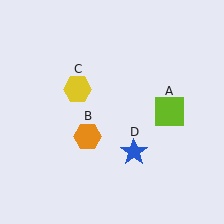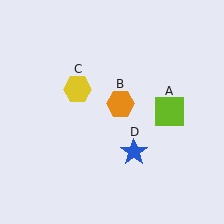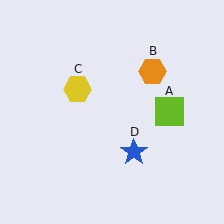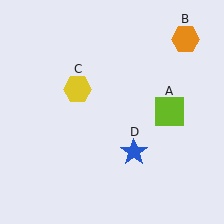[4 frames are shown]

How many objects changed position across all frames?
1 object changed position: orange hexagon (object B).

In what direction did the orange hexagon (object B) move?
The orange hexagon (object B) moved up and to the right.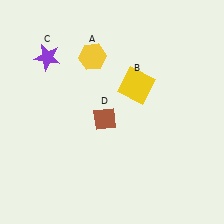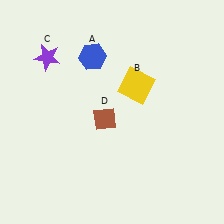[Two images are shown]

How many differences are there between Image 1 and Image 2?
There is 1 difference between the two images.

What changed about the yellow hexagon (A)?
In Image 1, A is yellow. In Image 2, it changed to blue.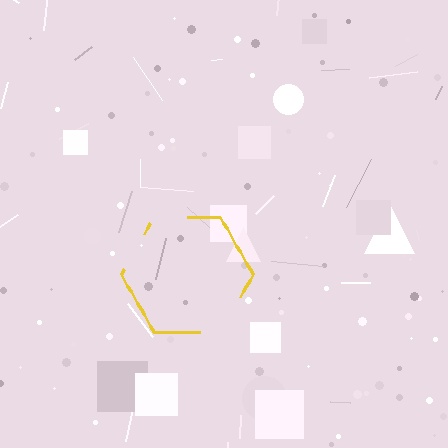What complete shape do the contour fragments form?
The contour fragments form a hexagon.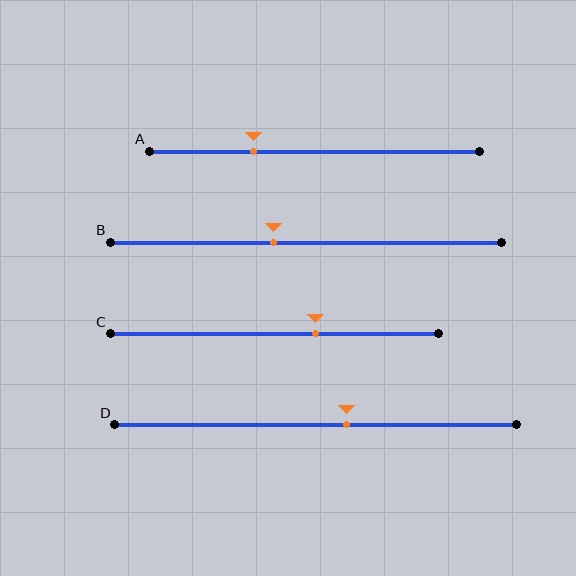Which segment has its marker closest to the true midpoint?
Segment D has its marker closest to the true midpoint.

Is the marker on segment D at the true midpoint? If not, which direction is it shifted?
No, the marker on segment D is shifted to the right by about 8% of the segment length.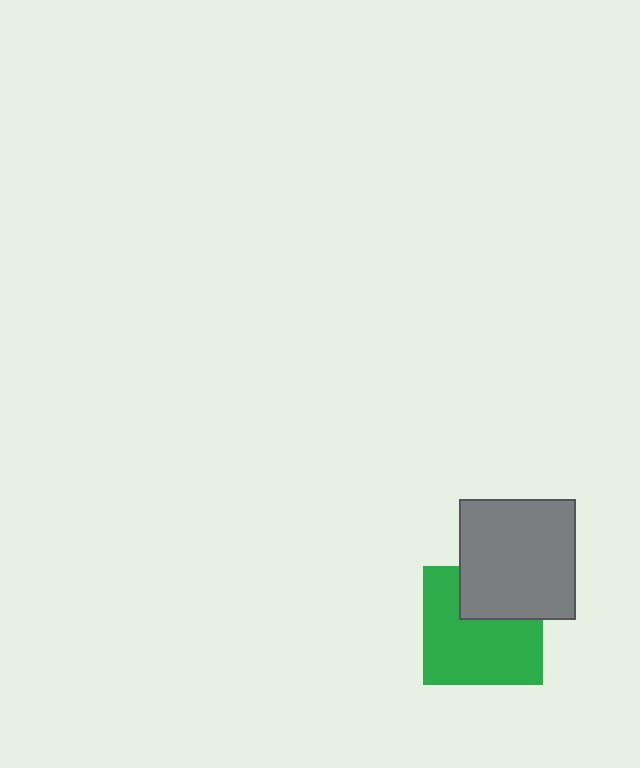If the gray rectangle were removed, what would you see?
You would see the complete green square.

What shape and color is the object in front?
The object in front is a gray rectangle.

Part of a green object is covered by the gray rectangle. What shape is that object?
It is a square.